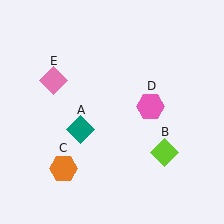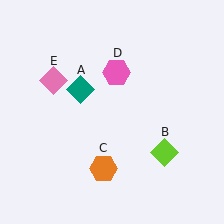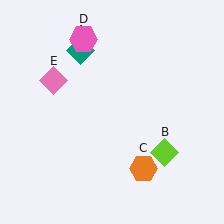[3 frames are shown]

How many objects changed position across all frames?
3 objects changed position: teal diamond (object A), orange hexagon (object C), pink hexagon (object D).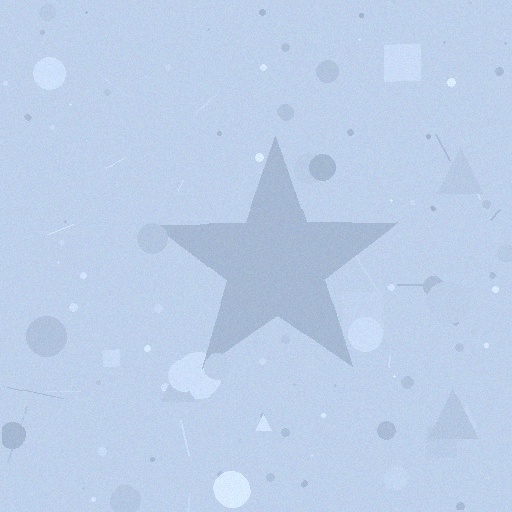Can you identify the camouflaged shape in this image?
The camouflaged shape is a star.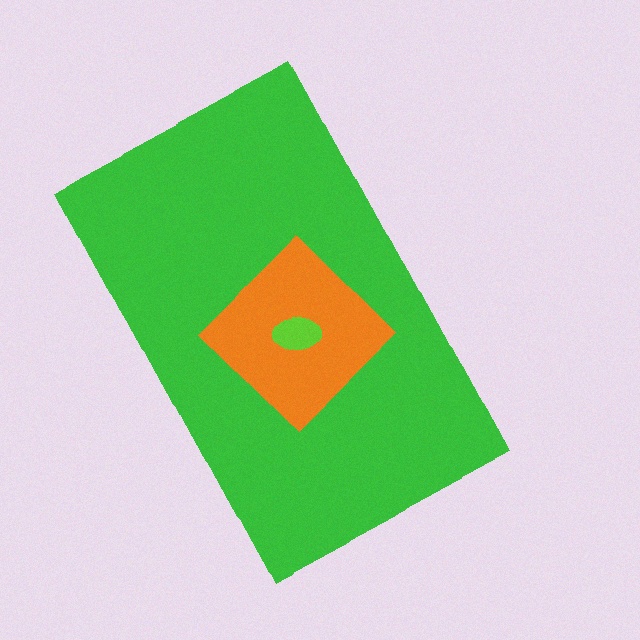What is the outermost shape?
The green rectangle.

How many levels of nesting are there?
3.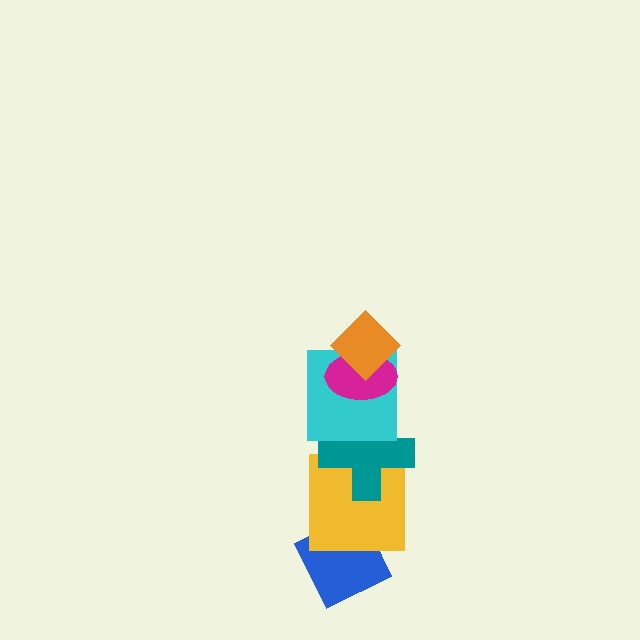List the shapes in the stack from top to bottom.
From top to bottom: the orange diamond, the magenta ellipse, the cyan square, the teal cross, the yellow square, the blue diamond.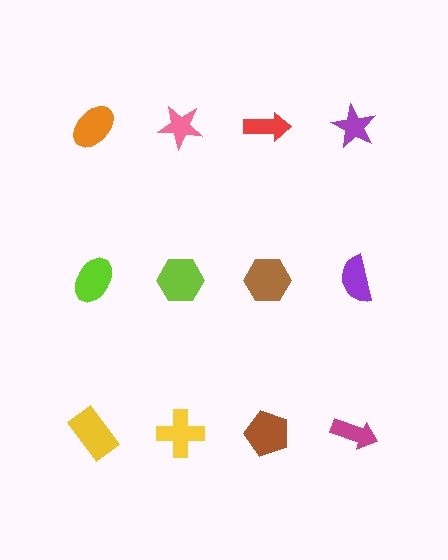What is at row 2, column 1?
A lime ellipse.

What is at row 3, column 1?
A yellow rectangle.